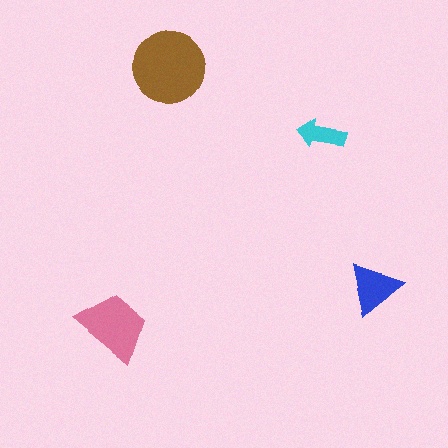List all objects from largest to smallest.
The brown circle, the pink trapezoid, the blue triangle, the cyan arrow.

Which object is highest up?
The brown circle is topmost.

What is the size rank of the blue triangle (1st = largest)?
3rd.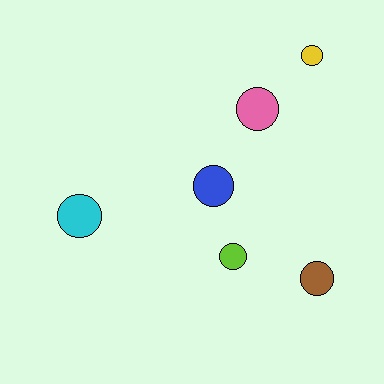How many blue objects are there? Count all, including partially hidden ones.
There is 1 blue object.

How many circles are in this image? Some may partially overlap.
There are 6 circles.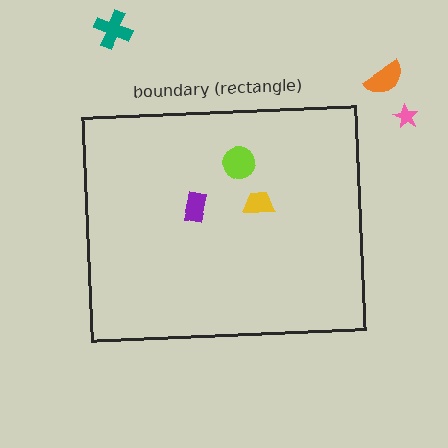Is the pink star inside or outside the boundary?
Outside.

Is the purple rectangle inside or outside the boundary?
Inside.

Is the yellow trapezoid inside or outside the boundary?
Inside.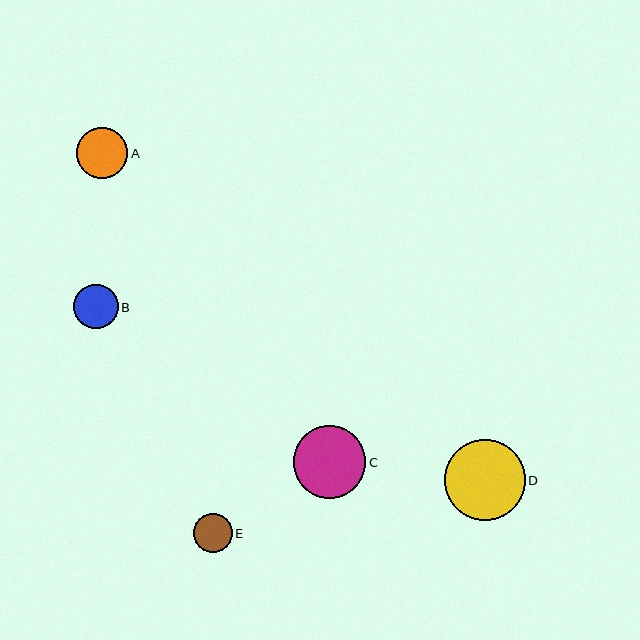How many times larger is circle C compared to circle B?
Circle C is approximately 1.6 times the size of circle B.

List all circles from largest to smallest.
From largest to smallest: D, C, A, B, E.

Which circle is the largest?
Circle D is the largest with a size of approximately 81 pixels.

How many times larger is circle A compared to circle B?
Circle A is approximately 1.2 times the size of circle B.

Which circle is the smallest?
Circle E is the smallest with a size of approximately 39 pixels.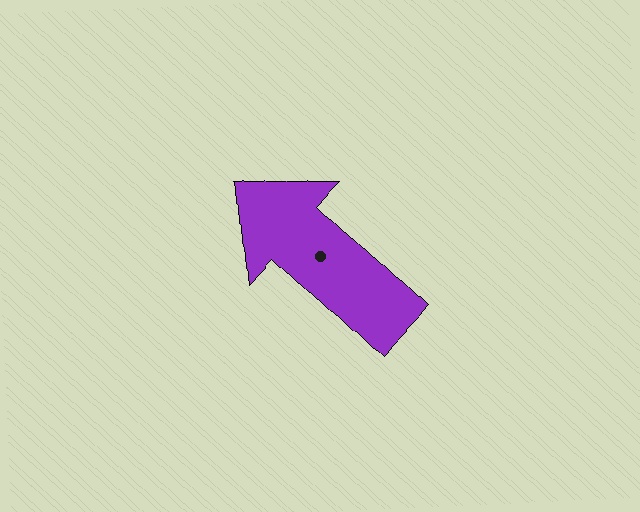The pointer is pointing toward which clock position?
Roughly 10 o'clock.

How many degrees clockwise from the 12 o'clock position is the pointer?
Approximately 313 degrees.